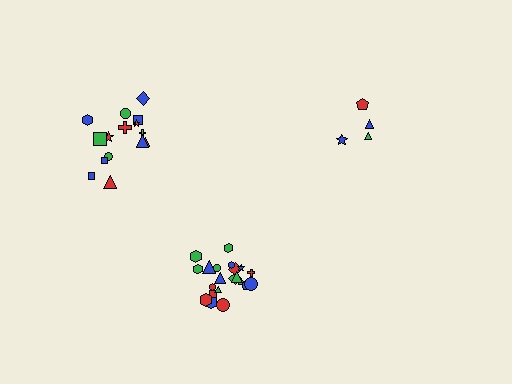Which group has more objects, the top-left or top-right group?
The top-left group.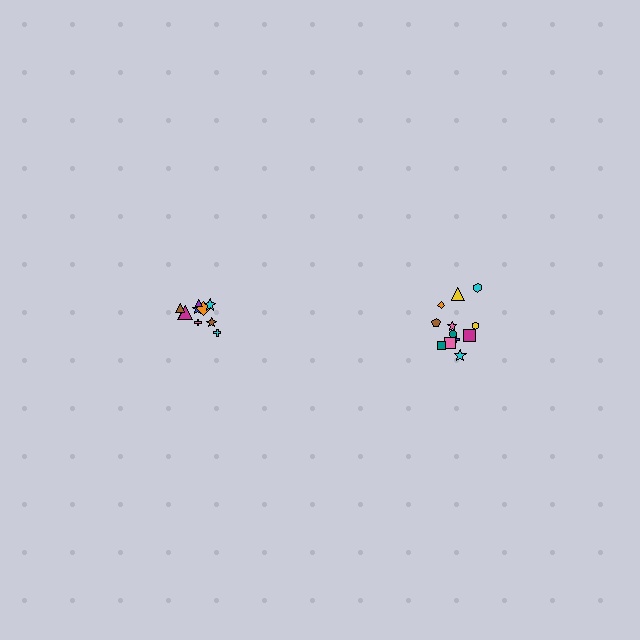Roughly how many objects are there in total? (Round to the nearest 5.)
Roughly 20 objects in total.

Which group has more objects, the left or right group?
The right group.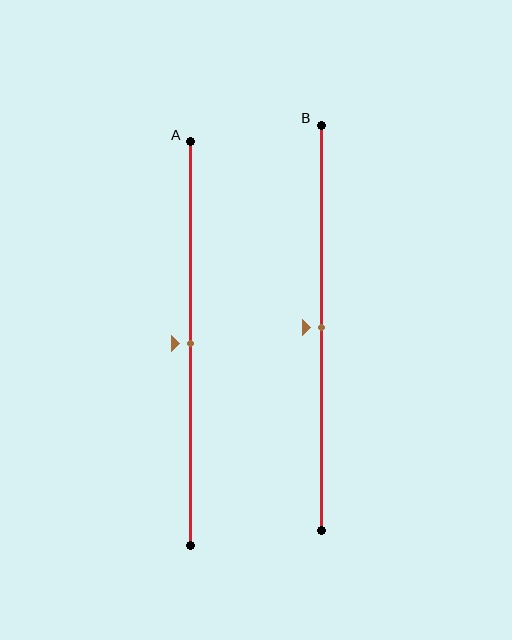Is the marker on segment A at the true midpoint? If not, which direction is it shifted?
Yes, the marker on segment A is at the true midpoint.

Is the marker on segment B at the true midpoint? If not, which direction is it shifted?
Yes, the marker on segment B is at the true midpoint.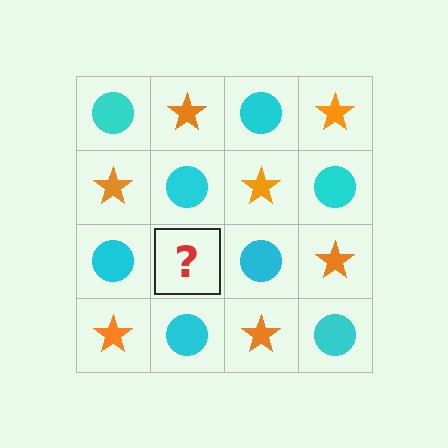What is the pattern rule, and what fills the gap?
The rule is that it alternates cyan circle and orange star in a checkerboard pattern. The gap should be filled with an orange star.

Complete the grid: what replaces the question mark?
The question mark should be replaced with an orange star.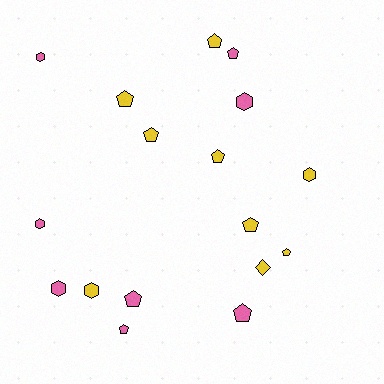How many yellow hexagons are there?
There are 2 yellow hexagons.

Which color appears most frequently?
Yellow, with 9 objects.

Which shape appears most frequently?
Pentagon, with 10 objects.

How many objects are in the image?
There are 17 objects.